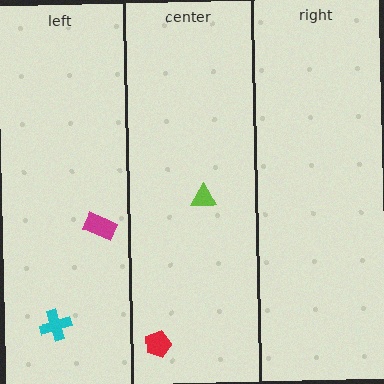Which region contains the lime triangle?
The center region.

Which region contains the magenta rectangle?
The left region.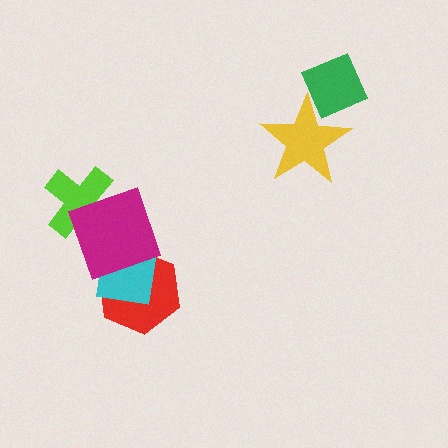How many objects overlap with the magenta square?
3 objects overlap with the magenta square.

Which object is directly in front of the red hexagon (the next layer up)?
The cyan square is directly in front of the red hexagon.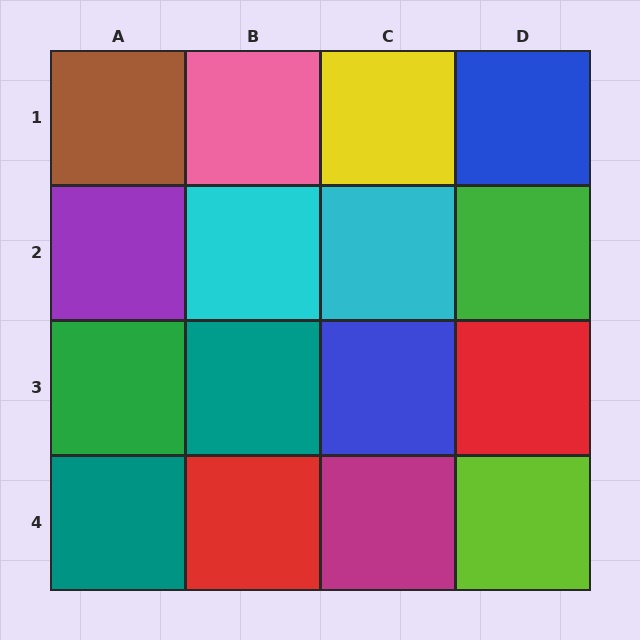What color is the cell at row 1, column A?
Brown.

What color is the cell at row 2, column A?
Purple.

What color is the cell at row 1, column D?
Blue.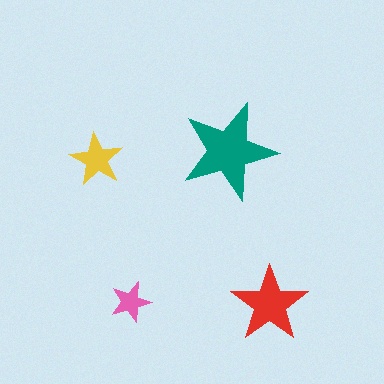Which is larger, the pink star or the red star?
The red one.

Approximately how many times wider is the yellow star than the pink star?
About 1.5 times wider.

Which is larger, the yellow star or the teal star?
The teal one.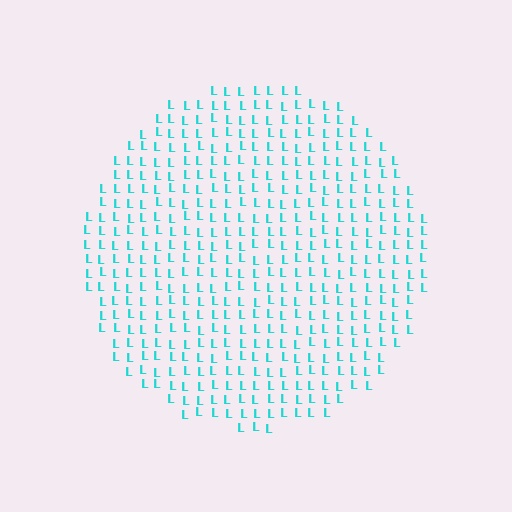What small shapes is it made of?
It is made of small letter L's.